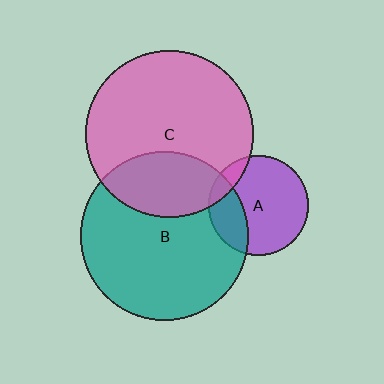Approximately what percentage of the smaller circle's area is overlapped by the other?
Approximately 30%.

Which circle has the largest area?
Circle B (teal).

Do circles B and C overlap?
Yes.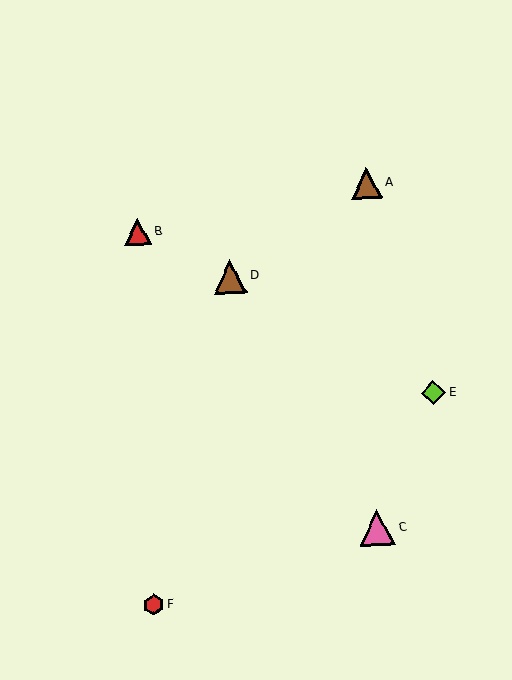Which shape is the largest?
The pink triangle (labeled C) is the largest.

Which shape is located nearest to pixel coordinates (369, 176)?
The brown triangle (labeled A) at (367, 183) is nearest to that location.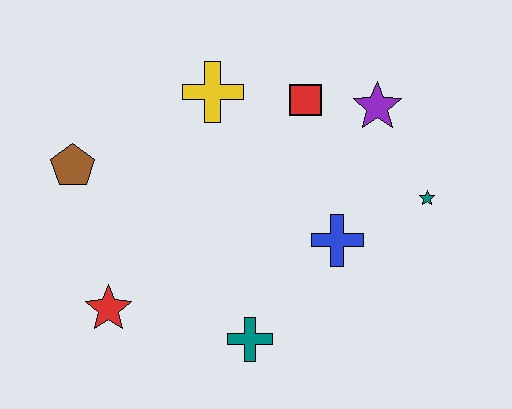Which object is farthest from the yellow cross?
The teal cross is farthest from the yellow cross.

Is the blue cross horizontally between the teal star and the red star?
Yes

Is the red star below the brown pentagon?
Yes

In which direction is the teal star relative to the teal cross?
The teal star is to the right of the teal cross.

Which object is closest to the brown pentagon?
The red star is closest to the brown pentagon.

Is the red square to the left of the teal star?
Yes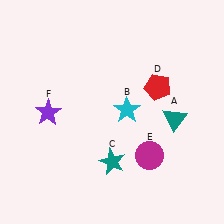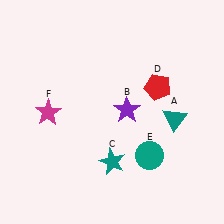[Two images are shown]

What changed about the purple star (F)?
In Image 1, F is purple. In Image 2, it changed to magenta.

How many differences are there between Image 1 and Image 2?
There are 3 differences between the two images.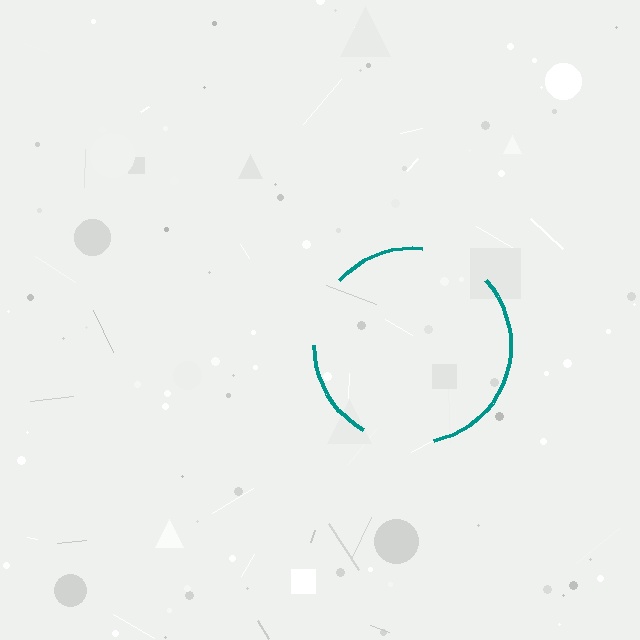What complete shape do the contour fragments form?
The contour fragments form a circle.